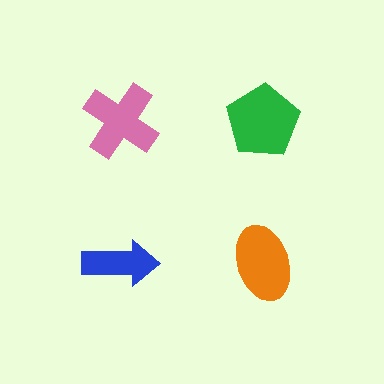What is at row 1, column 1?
A pink cross.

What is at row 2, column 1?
A blue arrow.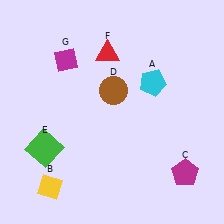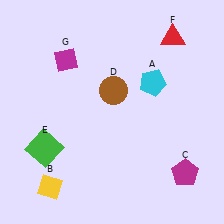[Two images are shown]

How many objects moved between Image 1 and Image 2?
1 object moved between the two images.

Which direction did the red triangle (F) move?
The red triangle (F) moved right.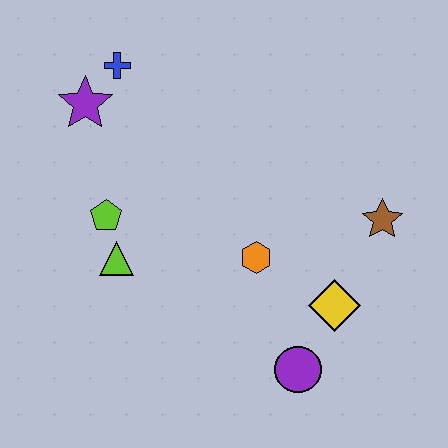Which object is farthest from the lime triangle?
The brown star is farthest from the lime triangle.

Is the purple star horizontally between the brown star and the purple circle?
No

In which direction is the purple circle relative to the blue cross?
The purple circle is below the blue cross.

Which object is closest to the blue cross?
The purple star is closest to the blue cross.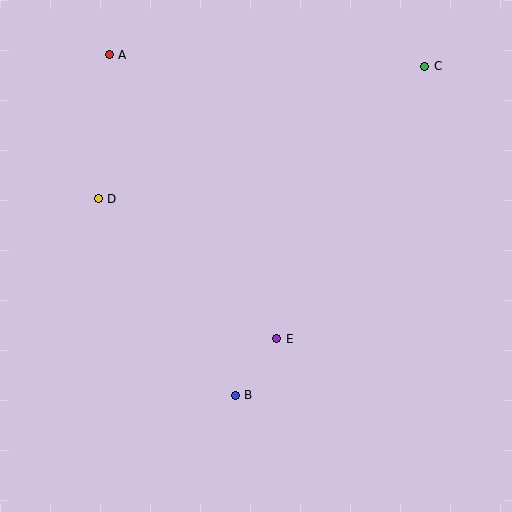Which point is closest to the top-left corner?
Point A is closest to the top-left corner.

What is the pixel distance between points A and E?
The distance between A and E is 330 pixels.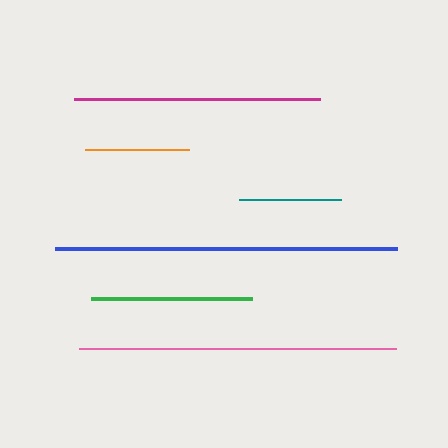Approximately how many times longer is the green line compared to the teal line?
The green line is approximately 1.6 times the length of the teal line.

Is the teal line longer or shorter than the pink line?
The pink line is longer than the teal line.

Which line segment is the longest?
The blue line is the longest at approximately 342 pixels.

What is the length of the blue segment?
The blue segment is approximately 342 pixels long.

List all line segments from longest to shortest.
From longest to shortest: blue, pink, magenta, green, orange, teal.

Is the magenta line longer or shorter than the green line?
The magenta line is longer than the green line.